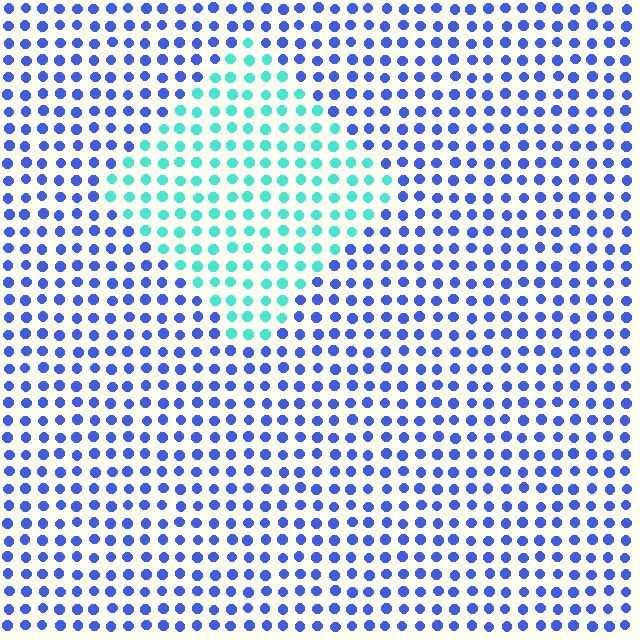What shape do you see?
I see a diamond.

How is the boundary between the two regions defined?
The boundary is defined purely by a slight shift in hue (about 59 degrees). Spacing, size, and orientation are identical on both sides.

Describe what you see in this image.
The image is filled with small blue elements in a uniform arrangement. A diamond-shaped region is visible where the elements are tinted to a slightly different hue, forming a subtle color boundary.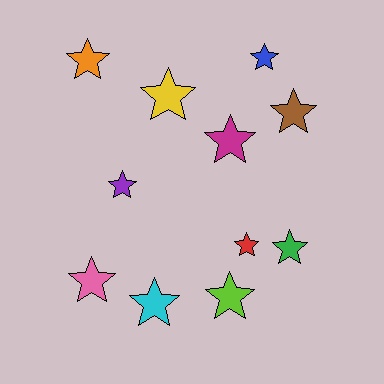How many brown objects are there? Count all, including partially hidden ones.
There is 1 brown object.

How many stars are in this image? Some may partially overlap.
There are 11 stars.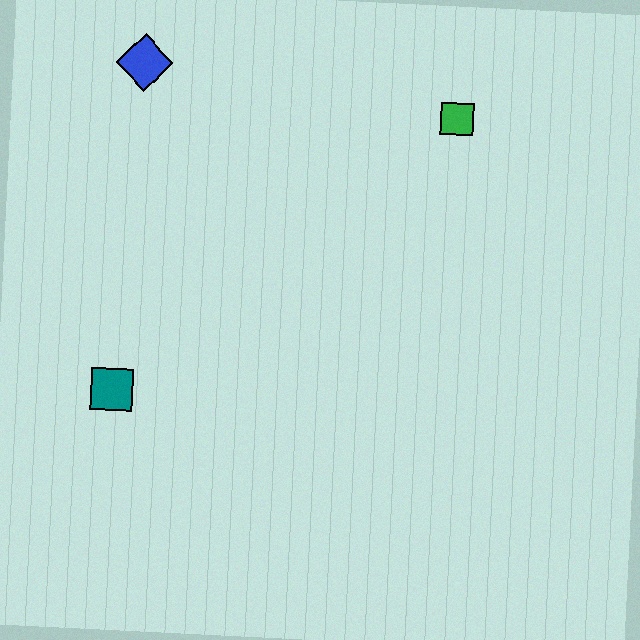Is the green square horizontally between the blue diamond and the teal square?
No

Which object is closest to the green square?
The blue diamond is closest to the green square.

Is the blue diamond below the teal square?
No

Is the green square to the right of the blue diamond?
Yes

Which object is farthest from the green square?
The teal square is farthest from the green square.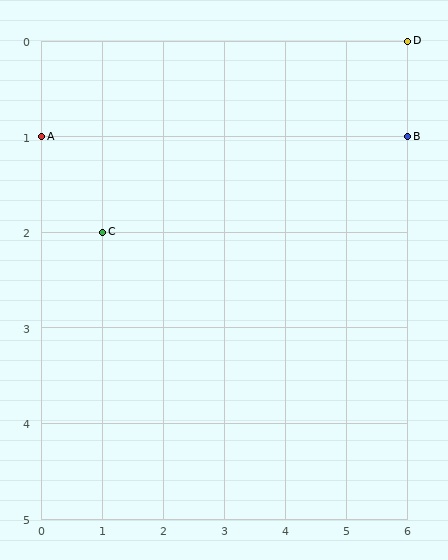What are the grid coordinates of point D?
Point D is at grid coordinates (6, 0).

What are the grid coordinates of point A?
Point A is at grid coordinates (0, 1).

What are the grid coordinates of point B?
Point B is at grid coordinates (6, 1).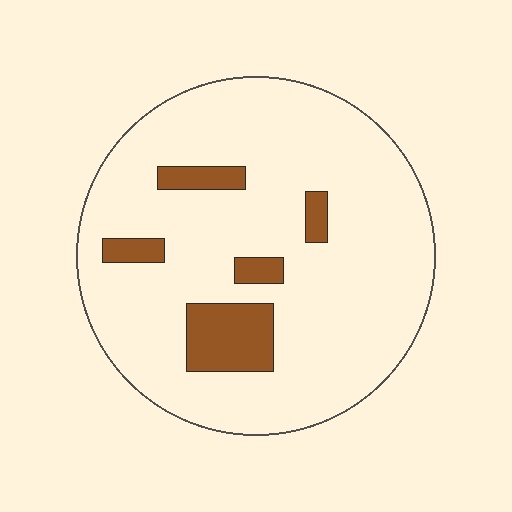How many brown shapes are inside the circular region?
5.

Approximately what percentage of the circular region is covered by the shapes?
Approximately 10%.